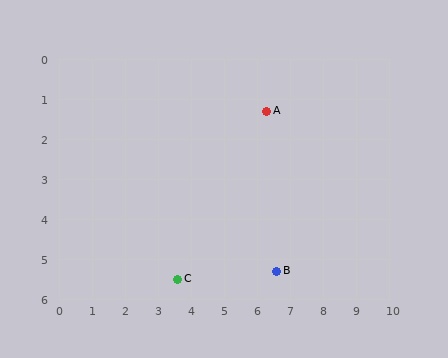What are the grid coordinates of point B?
Point B is at approximately (6.6, 5.3).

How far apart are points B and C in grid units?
Points B and C are about 3.0 grid units apart.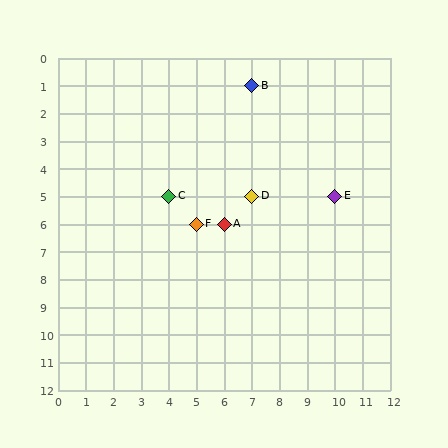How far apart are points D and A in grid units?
Points D and A are 1 column and 1 row apart (about 1.4 grid units diagonally).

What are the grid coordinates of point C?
Point C is at grid coordinates (4, 5).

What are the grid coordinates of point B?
Point B is at grid coordinates (7, 1).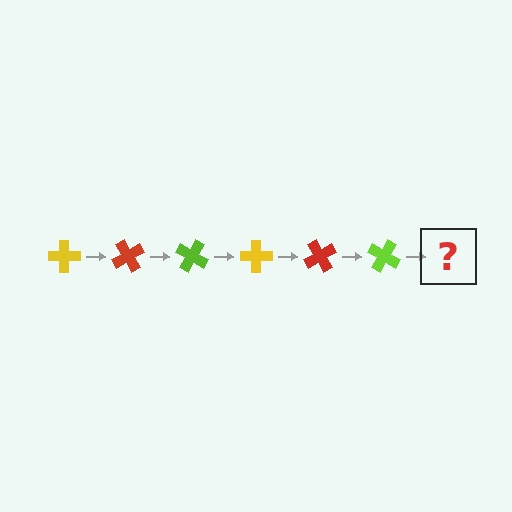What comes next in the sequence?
The next element should be a yellow cross, rotated 360 degrees from the start.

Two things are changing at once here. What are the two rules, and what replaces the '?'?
The two rules are that it rotates 60 degrees each step and the color cycles through yellow, red, and lime. The '?' should be a yellow cross, rotated 360 degrees from the start.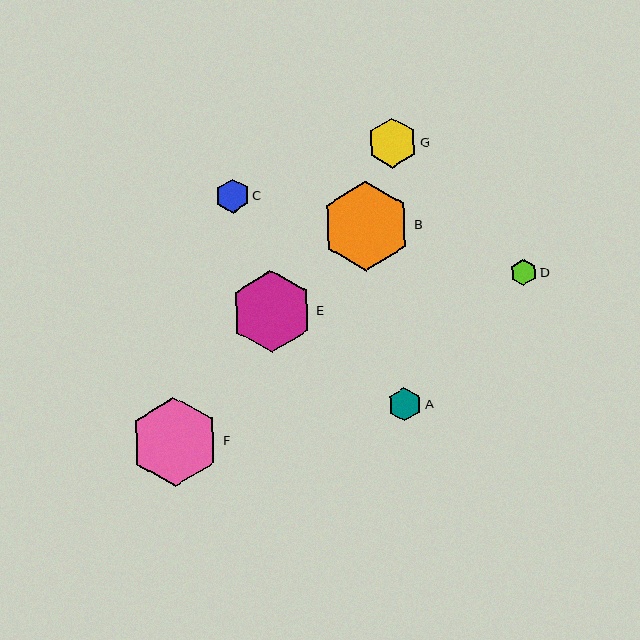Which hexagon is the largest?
Hexagon F is the largest with a size of approximately 90 pixels.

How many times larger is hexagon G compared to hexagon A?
Hexagon G is approximately 1.5 times the size of hexagon A.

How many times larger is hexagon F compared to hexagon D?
Hexagon F is approximately 3.4 times the size of hexagon D.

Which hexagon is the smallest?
Hexagon D is the smallest with a size of approximately 26 pixels.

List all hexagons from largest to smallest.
From largest to smallest: F, B, E, G, C, A, D.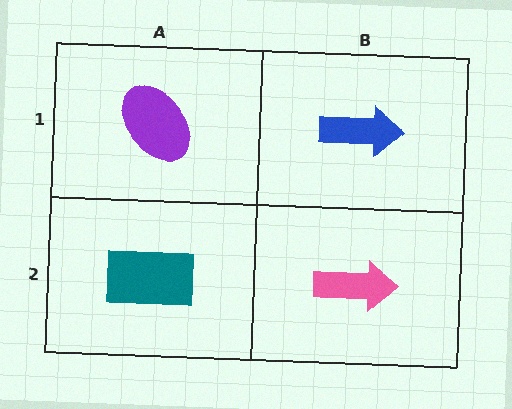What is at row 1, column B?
A blue arrow.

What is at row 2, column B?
A pink arrow.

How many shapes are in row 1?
2 shapes.